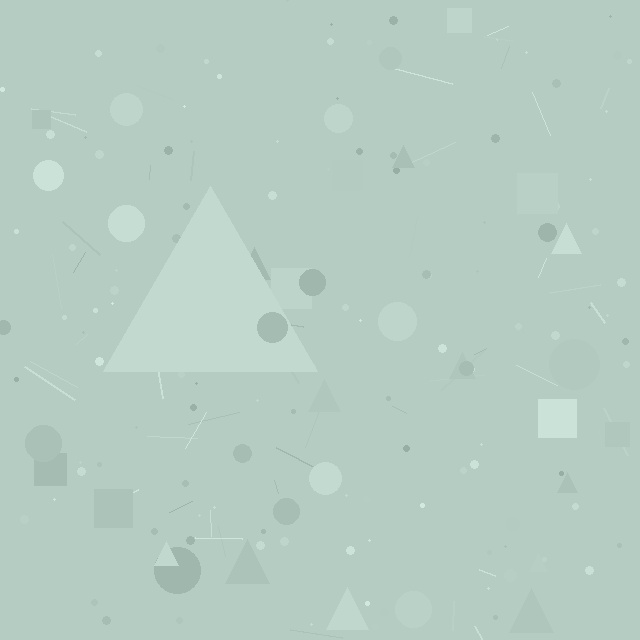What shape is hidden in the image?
A triangle is hidden in the image.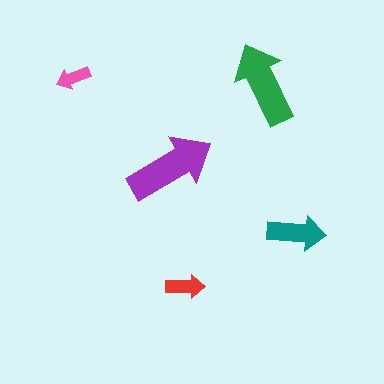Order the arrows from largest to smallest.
the purple one, the green one, the teal one, the red one, the pink one.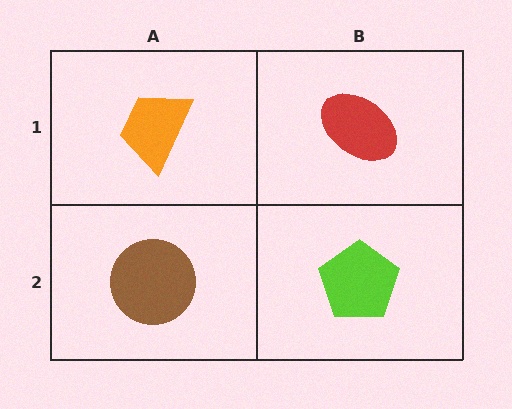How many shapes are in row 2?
2 shapes.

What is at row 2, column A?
A brown circle.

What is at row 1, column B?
A red ellipse.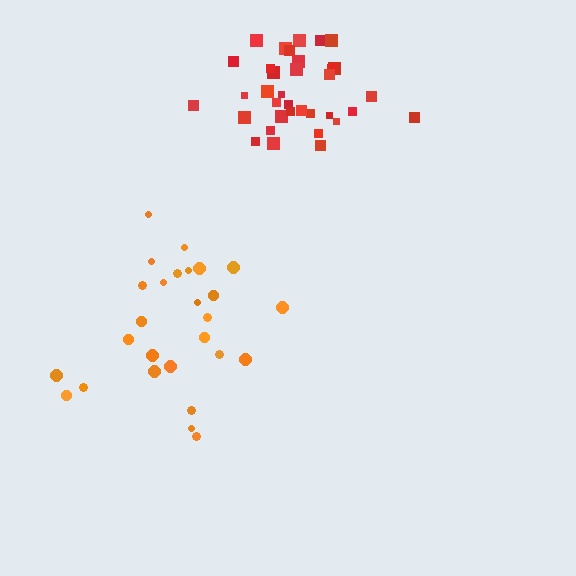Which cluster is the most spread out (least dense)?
Orange.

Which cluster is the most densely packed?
Red.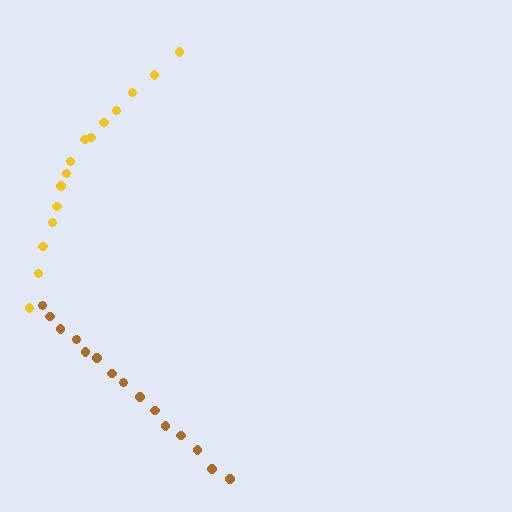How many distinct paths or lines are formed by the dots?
There are 2 distinct paths.